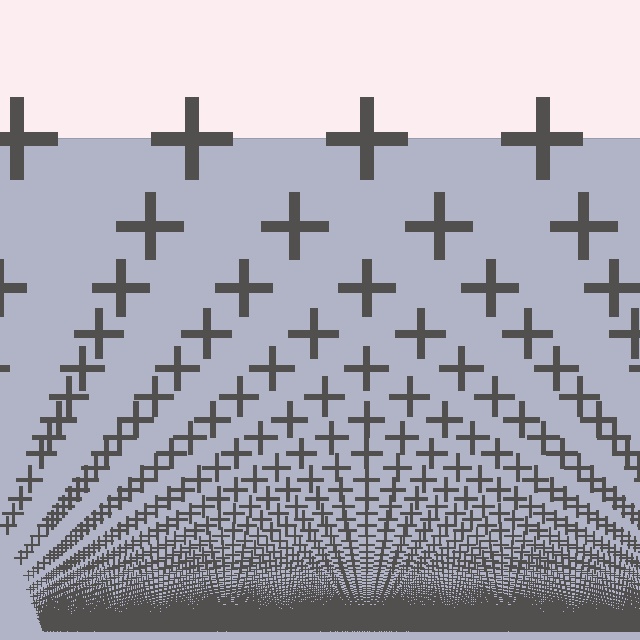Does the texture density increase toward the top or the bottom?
Density increases toward the bottom.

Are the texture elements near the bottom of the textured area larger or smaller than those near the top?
Smaller. The gradient is inverted — elements near the bottom are smaller and denser.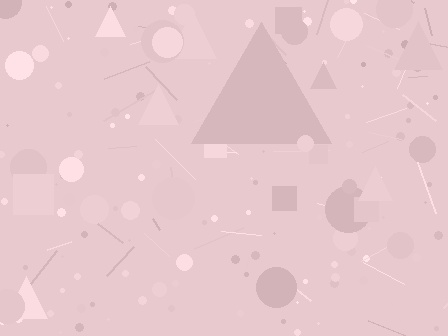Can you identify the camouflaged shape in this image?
The camouflaged shape is a triangle.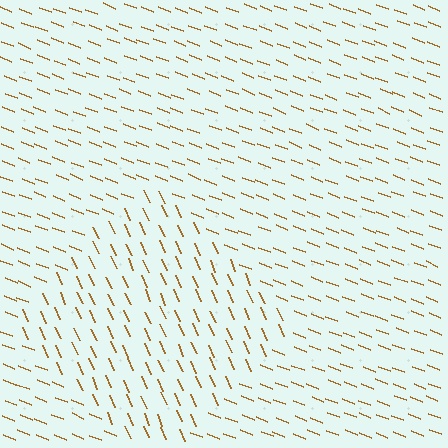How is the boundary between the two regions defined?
The boundary is defined purely by a change in line orientation (approximately 45 degrees difference). All lines are the same color and thickness.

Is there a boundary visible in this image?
Yes, there is a texture boundary formed by a change in line orientation.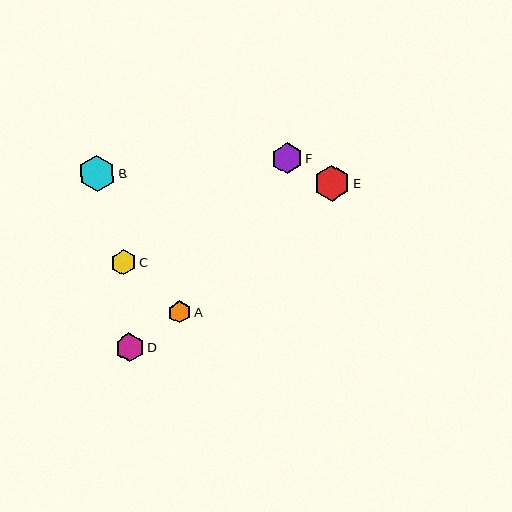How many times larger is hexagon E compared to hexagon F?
Hexagon E is approximately 1.2 times the size of hexagon F.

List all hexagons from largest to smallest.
From largest to smallest: B, E, F, D, C, A.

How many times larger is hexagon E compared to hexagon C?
Hexagon E is approximately 1.4 times the size of hexagon C.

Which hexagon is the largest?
Hexagon B is the largest with a size of approximately 37 pixels.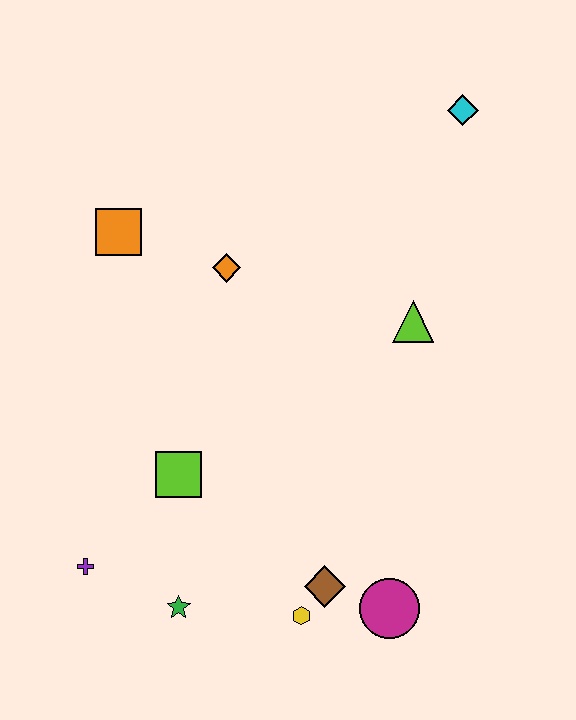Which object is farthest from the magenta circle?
The cyan diamond is farthest from the magenta circle.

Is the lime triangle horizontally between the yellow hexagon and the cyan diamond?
Yes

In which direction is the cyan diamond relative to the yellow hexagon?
The cyan diamond is above the yellow hexagon.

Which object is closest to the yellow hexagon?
The brown diamond is closest to the yellow hexagon.